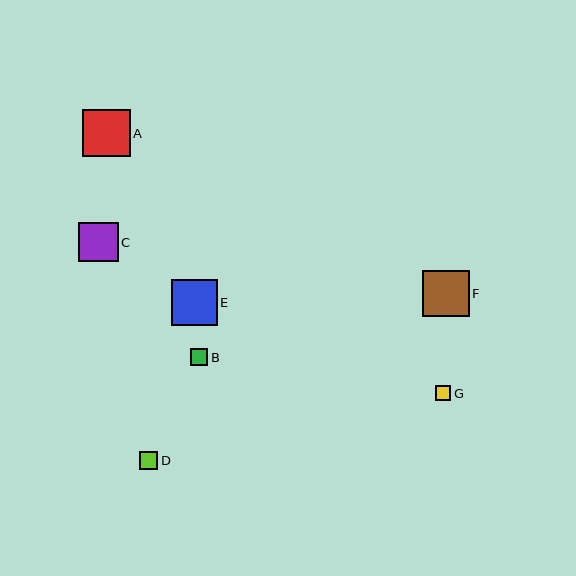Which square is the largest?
Square A is the largest with a size of approximately 47 pixels.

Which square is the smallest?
Square G is the smallest with a size of approximately 15 pixels.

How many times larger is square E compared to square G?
Square E is approximately 3.1 times the size of square G.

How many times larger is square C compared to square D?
Square C is approximately 2.1 times the size of square D.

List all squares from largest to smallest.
From largest to smallest: A, F, E, C, D, B, G.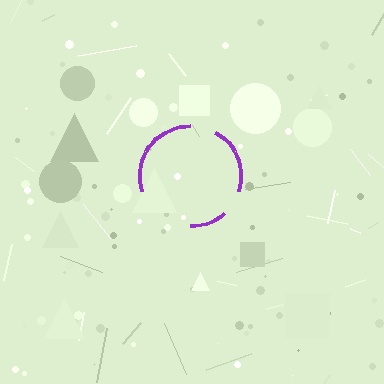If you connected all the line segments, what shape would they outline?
They would outline a circle.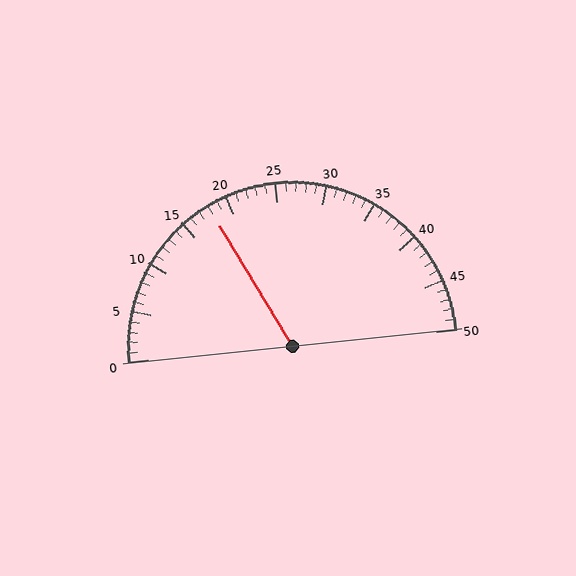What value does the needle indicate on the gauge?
The needle indicates approximately 18.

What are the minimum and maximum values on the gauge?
The gauge ranges from 0 to 50.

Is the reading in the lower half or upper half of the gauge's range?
The reading is in the lower half of the range (0 to 50).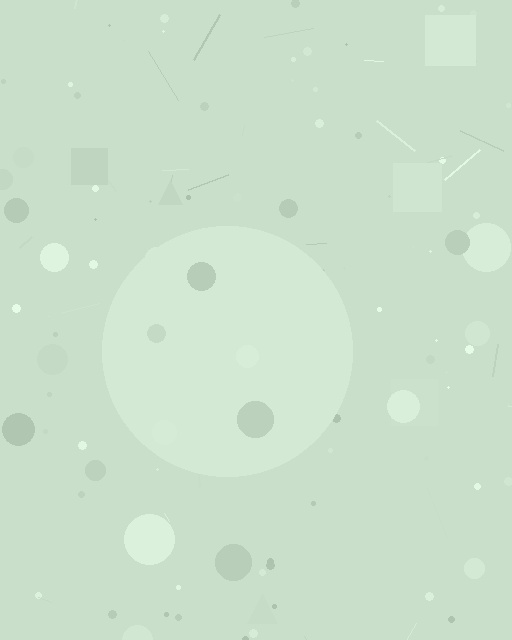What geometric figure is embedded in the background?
A circle is embedded in the background.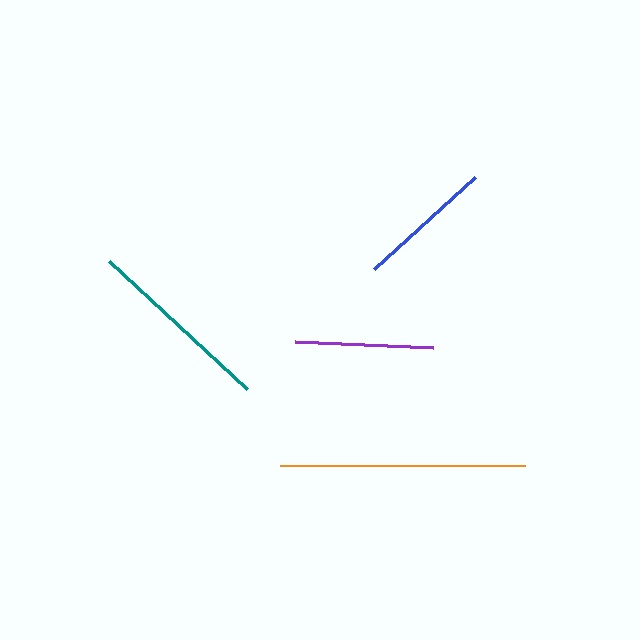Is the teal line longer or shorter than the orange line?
The orange line is longer than the teal line.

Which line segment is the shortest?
The blue line is the shortest at approximately 136 pixels.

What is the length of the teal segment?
The teal segment is approximately 188 pixels long.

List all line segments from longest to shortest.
From longest to shortest: orange, teal, purple, blue.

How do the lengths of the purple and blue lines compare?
The purple and blue lines are approximately the same length.